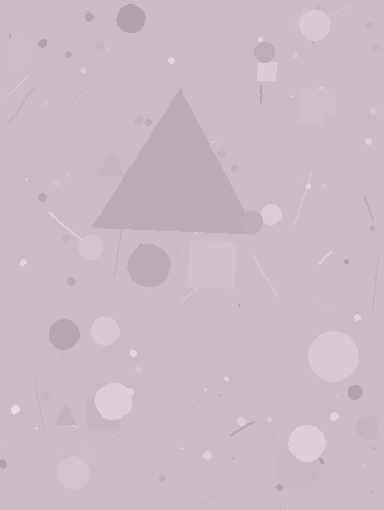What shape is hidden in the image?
A triangle is hidden in the image.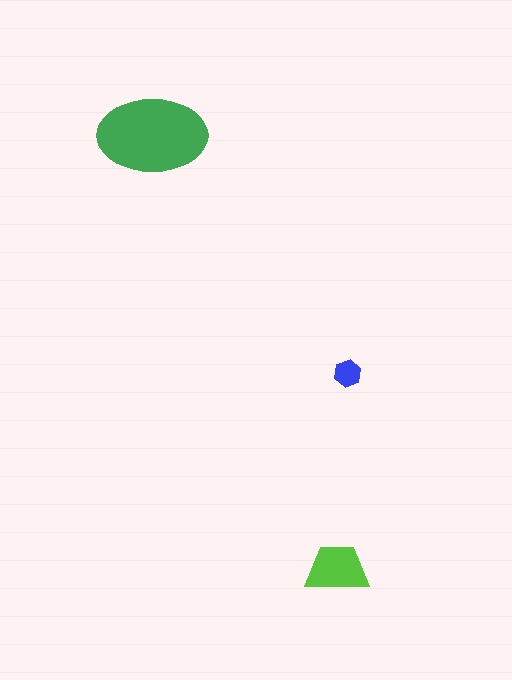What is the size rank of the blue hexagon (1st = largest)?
3rd.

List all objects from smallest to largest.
The blue hexagon, the lime trapezoid, the green ellipse.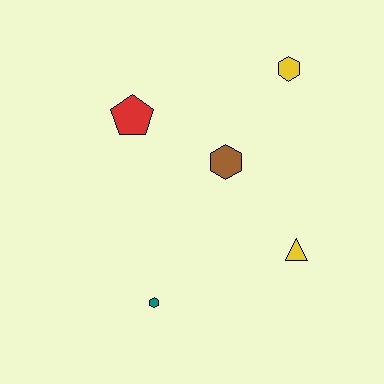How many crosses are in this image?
There are no crosses.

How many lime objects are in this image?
There are no lime objects.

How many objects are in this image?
There are 5 objects.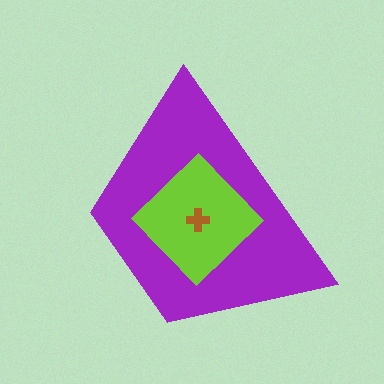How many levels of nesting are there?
3.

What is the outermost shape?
The purple trapezoid.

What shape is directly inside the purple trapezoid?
The lime diamond.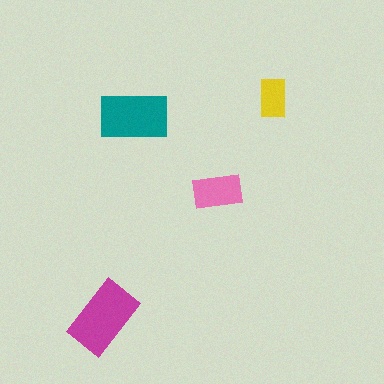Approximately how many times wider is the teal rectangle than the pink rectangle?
About 1.5 times wider.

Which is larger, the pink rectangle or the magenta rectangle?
The magenta one.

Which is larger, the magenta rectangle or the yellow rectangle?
The magenta one.